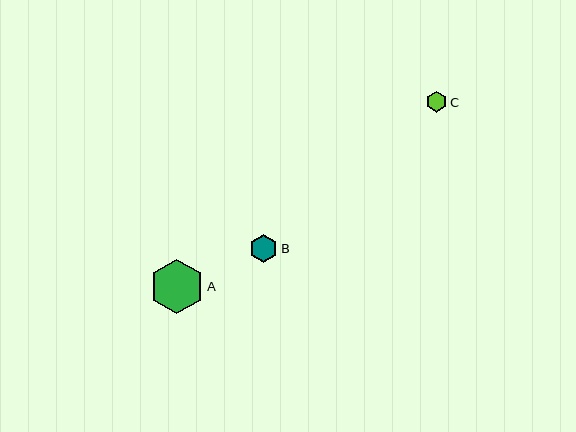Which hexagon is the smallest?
Hexagon C is the smallest with a size of approximately 21 pixels.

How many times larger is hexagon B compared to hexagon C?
Hexagon B is approximately 1.3 times the size of hexagon C.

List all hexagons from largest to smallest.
From largest to smallest: A, B, C.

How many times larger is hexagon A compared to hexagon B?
Hexagon A is approximately 2.0 times the size of hexagon B.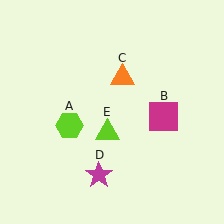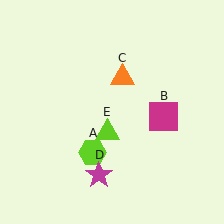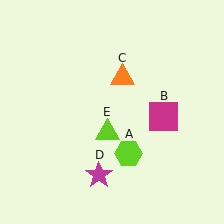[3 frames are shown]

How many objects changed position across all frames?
1 object changed position: lime hexagon (object A).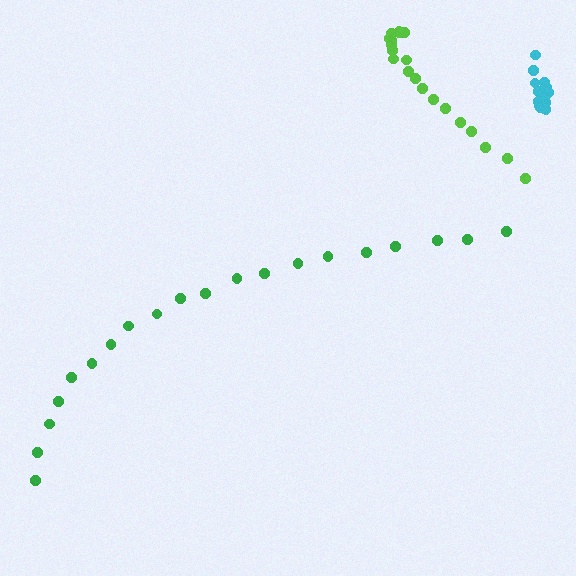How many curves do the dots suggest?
There are 3 distinct paths.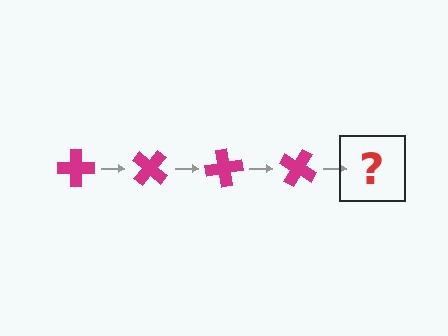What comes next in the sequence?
The next element should be a magenta cross rotated 160 degrees.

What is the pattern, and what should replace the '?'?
The pattern is that the cross rotates 40 degrees each step. The '?' should be a magenta cross rotated 160 degrees.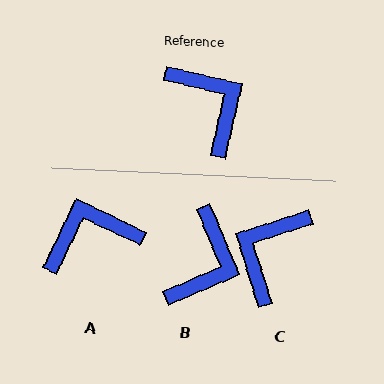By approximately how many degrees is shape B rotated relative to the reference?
Approximately 54 degrees clockwise.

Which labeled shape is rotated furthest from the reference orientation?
C, about 121 degrees away.